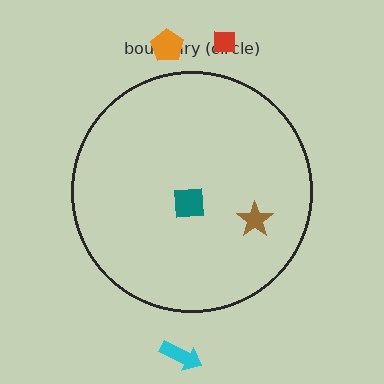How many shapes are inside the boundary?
2 inside, 3 outside.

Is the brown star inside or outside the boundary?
Inside.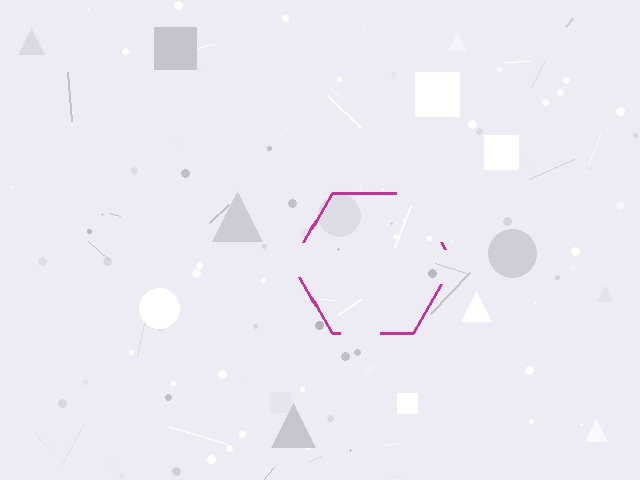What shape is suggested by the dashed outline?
The dashed outline suggests a hexagon.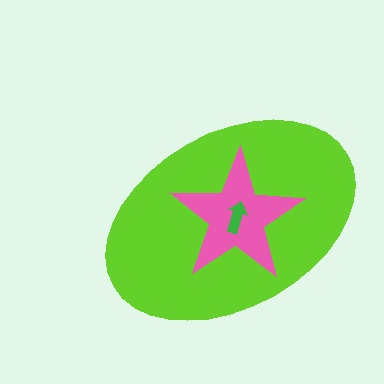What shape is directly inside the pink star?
The green arrow.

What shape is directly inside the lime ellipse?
The pink star.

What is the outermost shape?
The lime ellipse.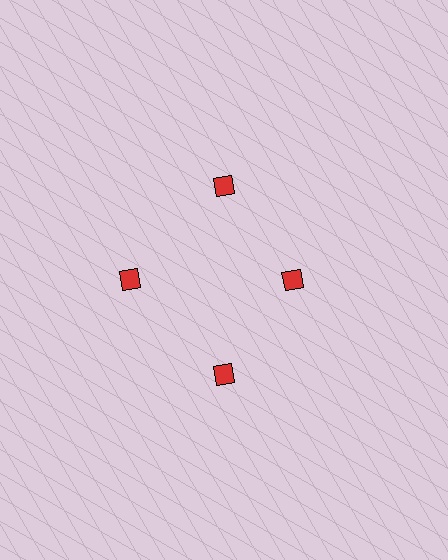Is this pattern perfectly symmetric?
No. The 4 red diamonds are arranged in a ring, but one element near the 3 o'clock position is pulled inward toward the center, breaking the 4-fold rotational symmetry.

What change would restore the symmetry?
The symmetry would be restored by moving it outward, back onto the ring so that all 4 diamonds sit at equal angles and equal distance from the center.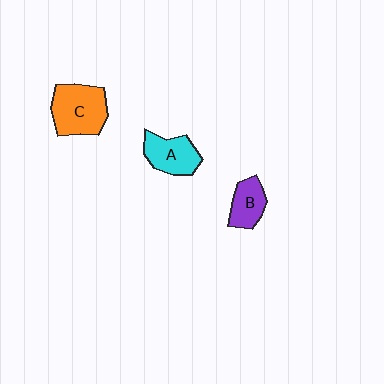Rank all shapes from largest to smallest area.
From largest to smallest: C (orange), A (cyan), B (purple).